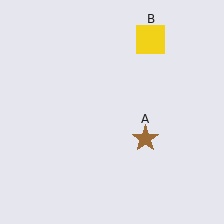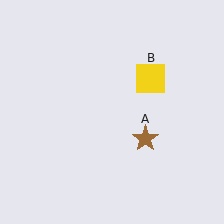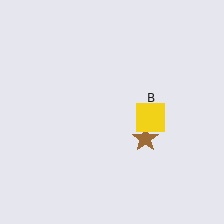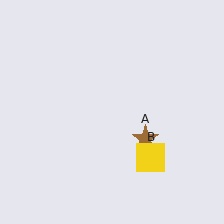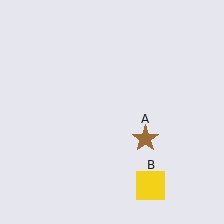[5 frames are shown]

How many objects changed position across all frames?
1 object changed position: yellow square (object B).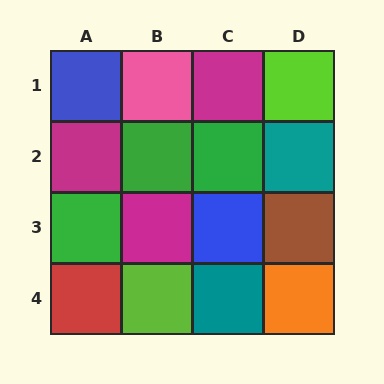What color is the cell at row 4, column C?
Teal.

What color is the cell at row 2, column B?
Green.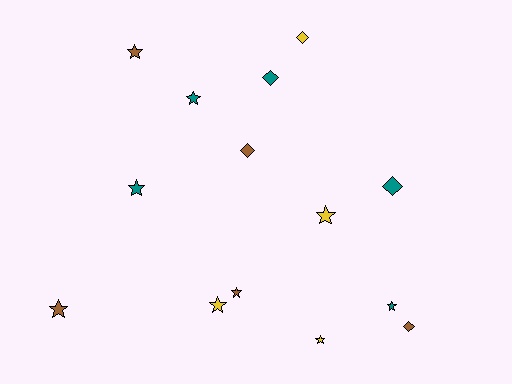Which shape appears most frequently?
Star, with 9 objects.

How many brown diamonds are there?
There are 2 brown diamonds.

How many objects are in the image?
There are 14 objects.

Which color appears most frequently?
Brown, with 5 objects.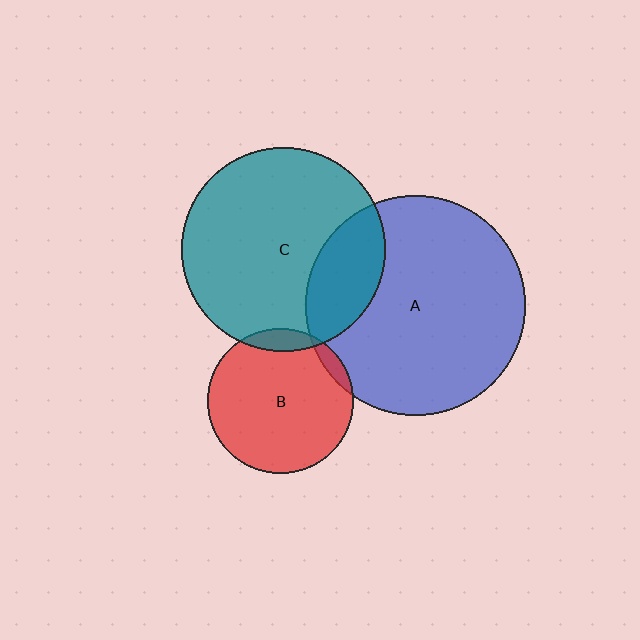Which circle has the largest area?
Circle A (blue).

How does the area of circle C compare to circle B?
Approximately 2.0 times.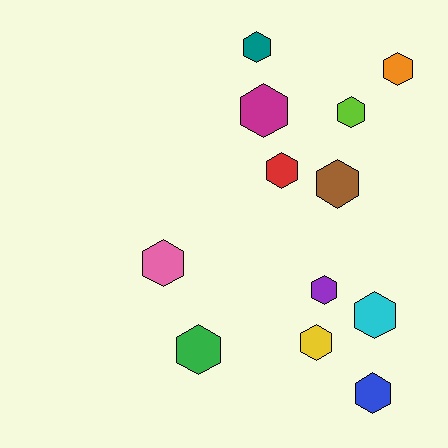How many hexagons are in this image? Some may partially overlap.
There are 12 hexagons.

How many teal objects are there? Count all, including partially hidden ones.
There is 1 teal object.